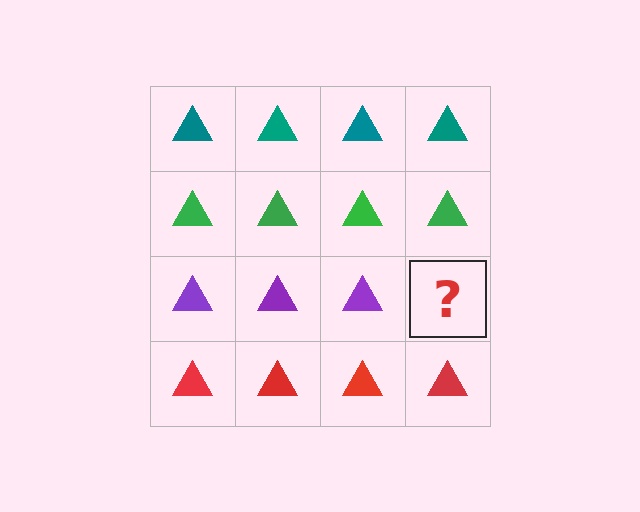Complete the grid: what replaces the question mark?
The question mark should be replaced with a purple triangle.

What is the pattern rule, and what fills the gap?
The rule is that each row has a consistent color. The gap should be filled with a purple triangle.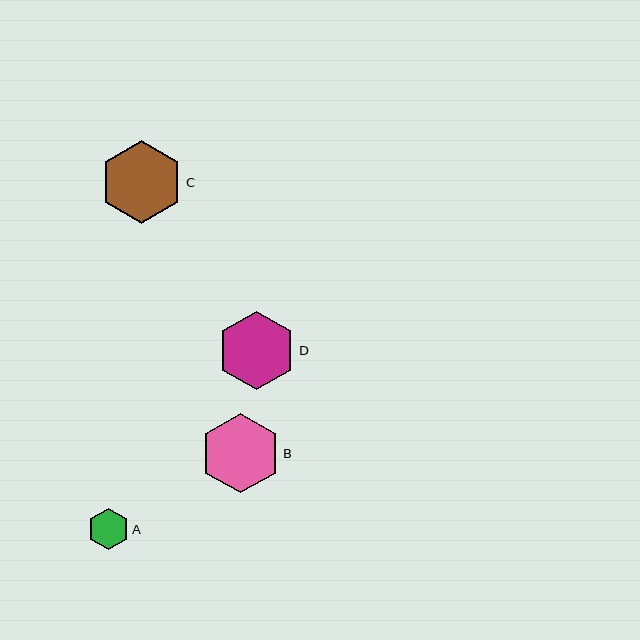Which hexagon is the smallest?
Hexagon A is the smallest with a size of approximately 41 pixels.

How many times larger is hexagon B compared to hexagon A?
Hexagon B is approximately 1.9 times the size of hexagon A.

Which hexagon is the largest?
Hexagon C is the largest with a size of approximately 82 pixels.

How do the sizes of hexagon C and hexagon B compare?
Hexagon C and hexagon B are approximately the same size.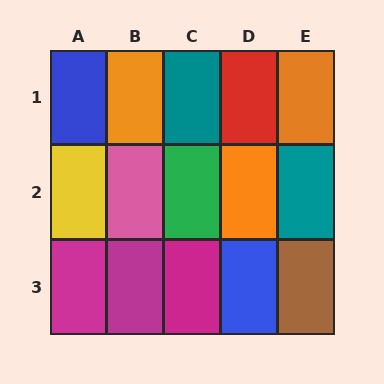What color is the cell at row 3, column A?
Magenta.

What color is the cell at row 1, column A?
Blue.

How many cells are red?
1 cell is red.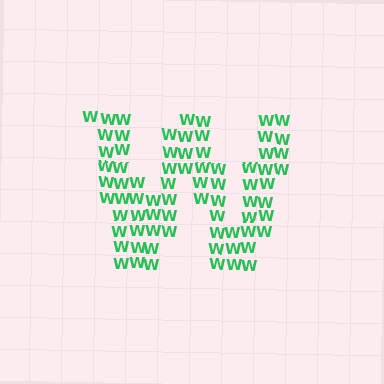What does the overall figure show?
The overall figure shows the letter W.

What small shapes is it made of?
It is made of small letter W's.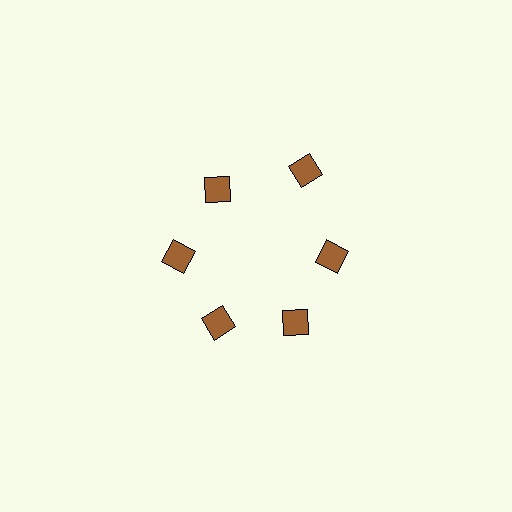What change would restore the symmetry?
The symmetry would be restored by moving it inward, back onto the ring so that all 6 diamonds sit at equal angles and equal distance from the center.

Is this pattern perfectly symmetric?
No. The 6 brown diamonds are arranged in a ring, but one element near the 1 o'clock position is pushed outward from the center, breaking the 6-fold rotational symmetry.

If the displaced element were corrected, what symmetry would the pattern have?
It would have 6-fold rotational symmetry — the pattern would map onto itself every 60 degrees.